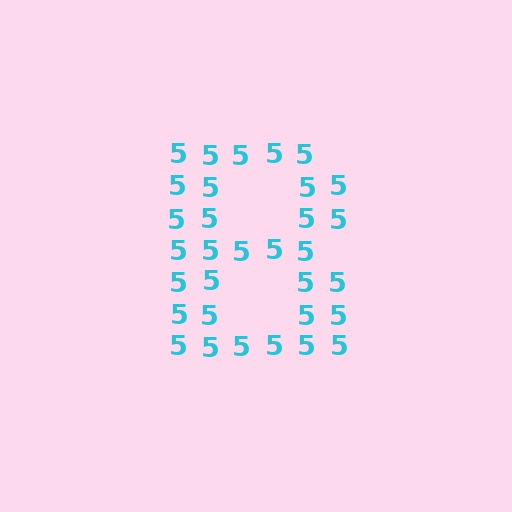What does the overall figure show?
The overall figure shows the letter B.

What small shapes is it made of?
It is made of small digit 5's.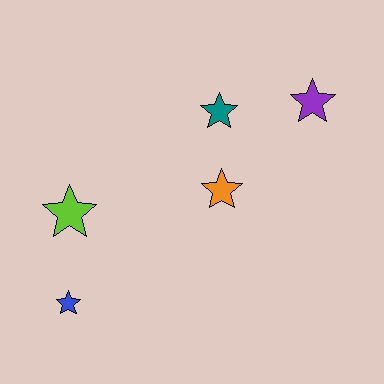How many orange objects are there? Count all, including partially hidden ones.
There is 1 orange object.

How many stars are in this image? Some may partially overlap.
There are 5 stars.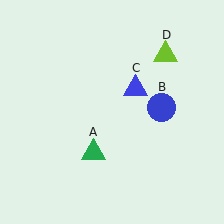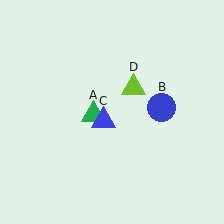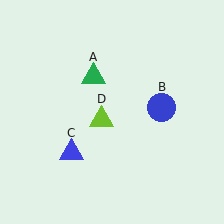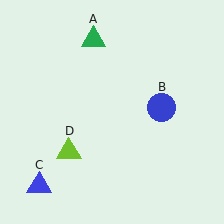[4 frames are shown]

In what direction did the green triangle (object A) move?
The green triangle (object A) moved up.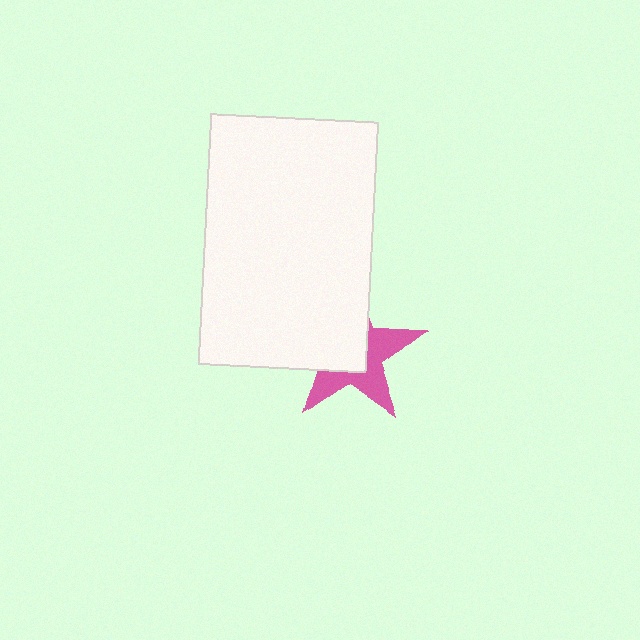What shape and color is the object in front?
The object in front is a white rectangle.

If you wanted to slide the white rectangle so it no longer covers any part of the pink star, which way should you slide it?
Slide it toward the upper-left — that is the most direct way to separate the two shapes.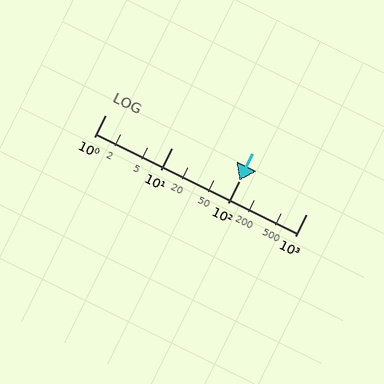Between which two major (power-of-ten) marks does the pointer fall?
The pointer is between 100 and 1000.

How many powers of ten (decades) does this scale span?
The scale spans 3 decades, from 1 to 1000.